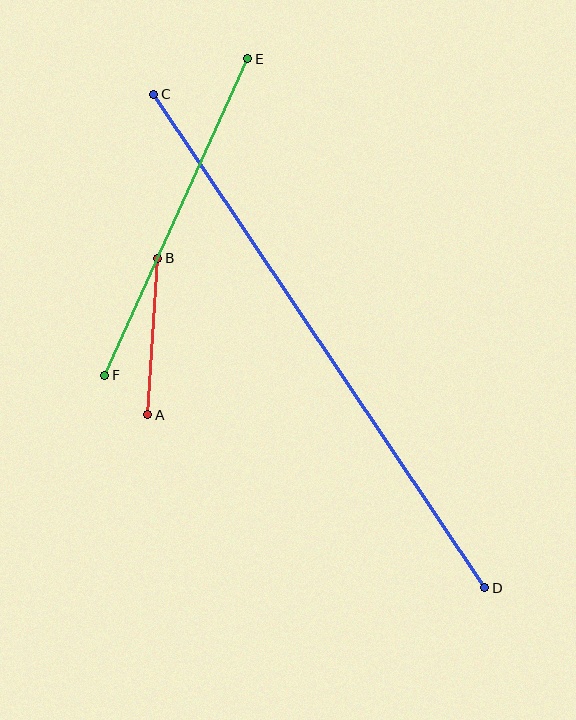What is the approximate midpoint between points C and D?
The midpoint is at approximately (319, 341) pixels.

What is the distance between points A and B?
The distance is approximately 157 pixels.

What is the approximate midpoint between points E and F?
The midpoint is at approximately (176, 217) pixels.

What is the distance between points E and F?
The distance is approximately 347 pixels.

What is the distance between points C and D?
The distance is approximately 594 pixels.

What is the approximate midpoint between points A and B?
The midpoint is at approximately (153, 337) pixels.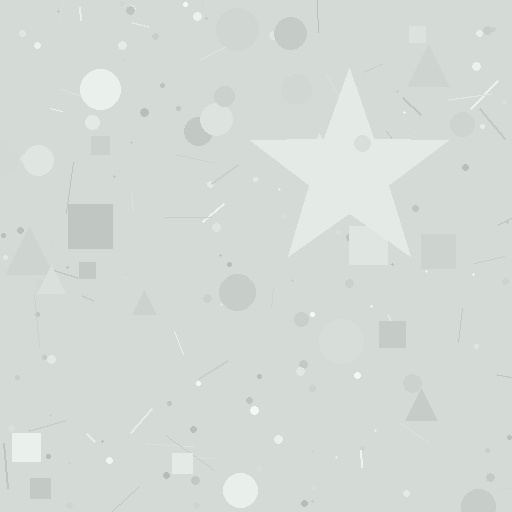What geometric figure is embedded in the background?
A star is embedded in the background.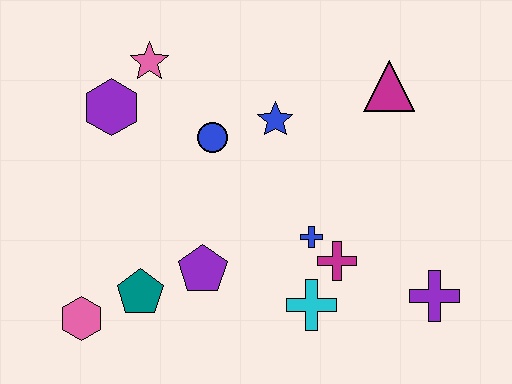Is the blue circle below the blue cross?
No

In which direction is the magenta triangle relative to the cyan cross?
The magenta triangle is above the cyan cross.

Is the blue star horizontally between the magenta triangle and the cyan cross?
No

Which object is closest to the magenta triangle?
The blue star is closest to the magenta triangle.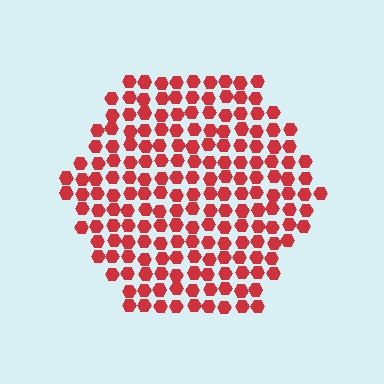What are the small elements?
The small elements are hexagons.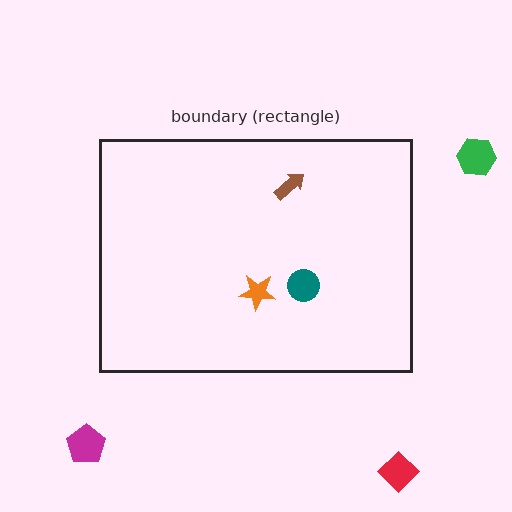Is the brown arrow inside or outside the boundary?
Inside.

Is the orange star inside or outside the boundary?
Inside.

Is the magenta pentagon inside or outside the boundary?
Outside.